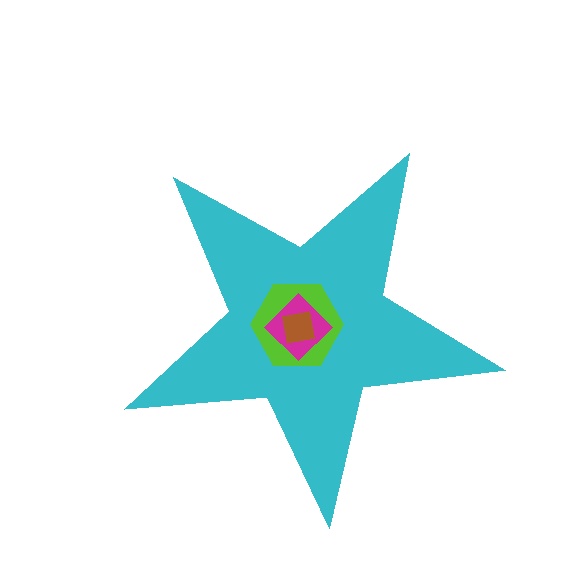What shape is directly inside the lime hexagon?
The magenta diamond.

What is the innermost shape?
The brown square.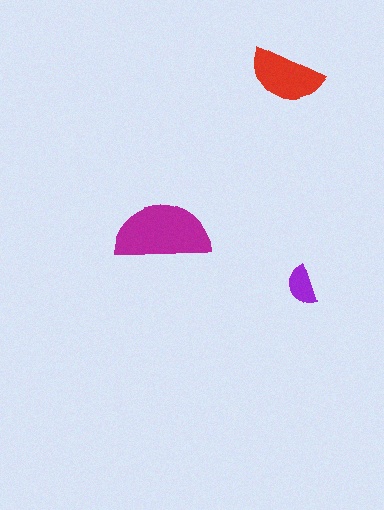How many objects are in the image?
There are 3 objects in the image.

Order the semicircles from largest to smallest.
the magenta one, the red one, the purple one.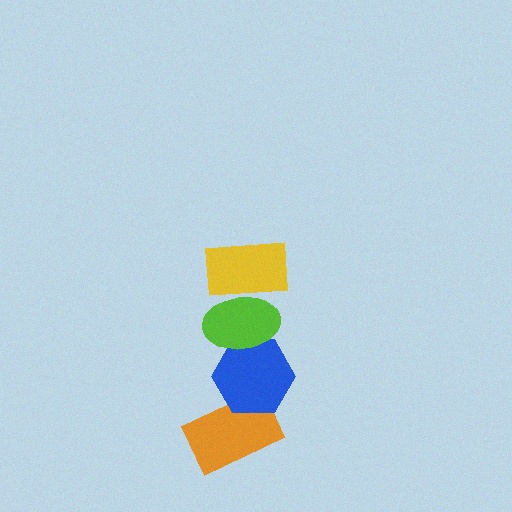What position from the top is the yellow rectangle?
The yellow rectangle is 1st from the top.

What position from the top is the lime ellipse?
The lime ellipse is 2nd from the top.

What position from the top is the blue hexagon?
The blue hexagon is 3rd from the top.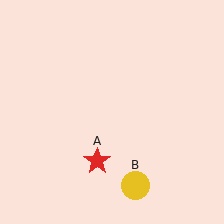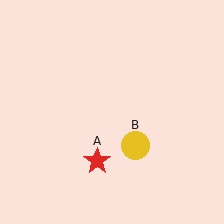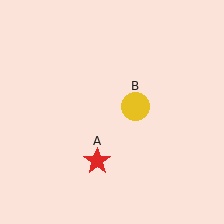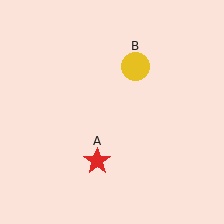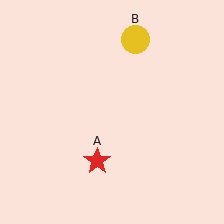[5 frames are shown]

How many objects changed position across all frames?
1 object changed position: yellow circle (object B).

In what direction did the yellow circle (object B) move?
The yellow circle (object B) moved up.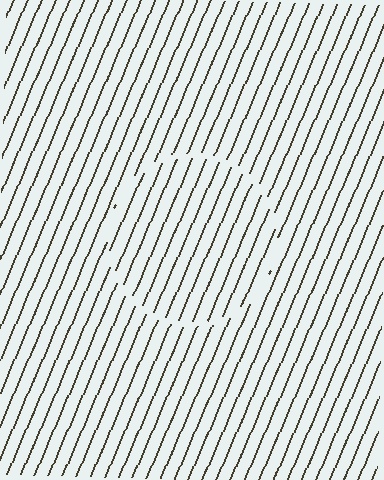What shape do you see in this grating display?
An illusory circle. The interior of the shape contains the same grating, shifted by half a period — the contour is defined by the phase discontinuity where line-ends from the inner and outer gratings abut.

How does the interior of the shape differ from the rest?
The interior of the shape contains the same grating, shifted by half a period — the contour is defined by the phase discontinuity where line-ends from the inner and outer gratings abut.